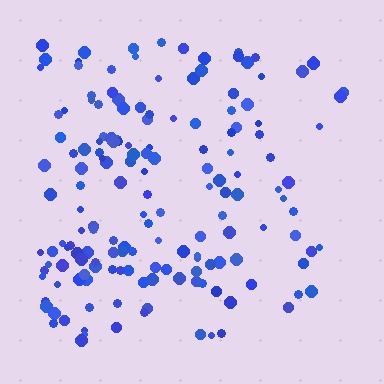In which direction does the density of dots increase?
From right to left, with the left side densest.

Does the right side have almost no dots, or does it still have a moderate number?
Still a moderate number, just noticeably fewer than the left.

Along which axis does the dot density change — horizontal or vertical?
Horizontal.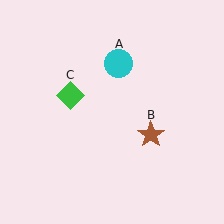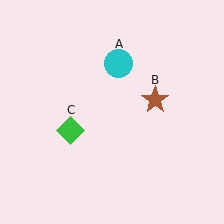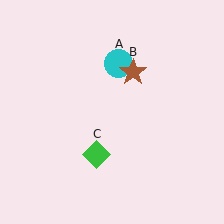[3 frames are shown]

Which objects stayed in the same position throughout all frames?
Cyan circle (object A) remained stationary.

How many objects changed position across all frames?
2 objects changed position: brown star (object B), green diamond (object C).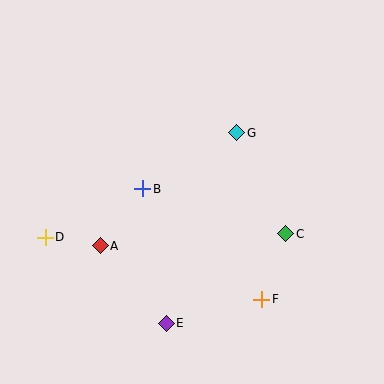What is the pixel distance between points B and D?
The distance between B and D is 109 pixels.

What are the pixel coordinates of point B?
Point B is at (143, 189).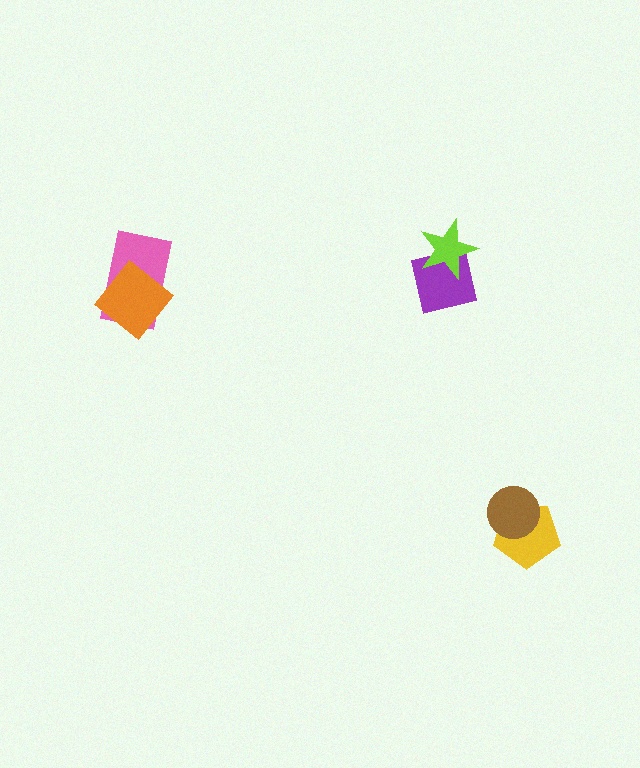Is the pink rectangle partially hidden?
Yes, it is partially covered by another shape.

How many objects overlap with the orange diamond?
1 object overlaps with the orange diamond.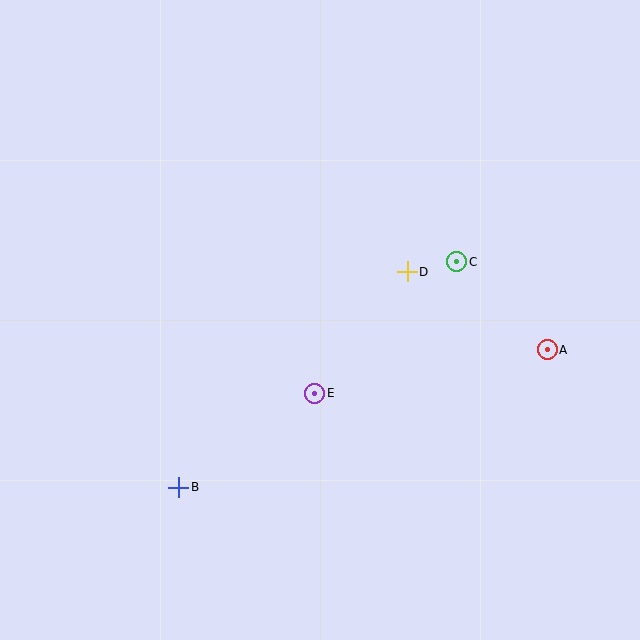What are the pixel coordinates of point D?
Point D is at (407, 272).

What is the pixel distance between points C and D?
The distance between C and D is 51 pixels.